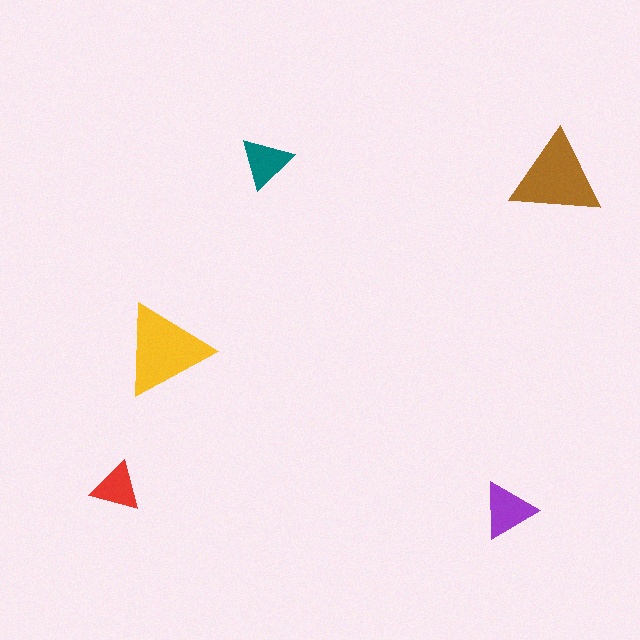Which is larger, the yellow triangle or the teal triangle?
The yellow one.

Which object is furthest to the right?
The brown triangle is rightmost.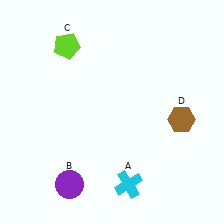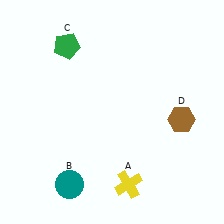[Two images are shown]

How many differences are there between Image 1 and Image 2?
There are 3 differences between the two images.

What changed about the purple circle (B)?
In Image 1, B is purple. In Image 2, it changed to teal.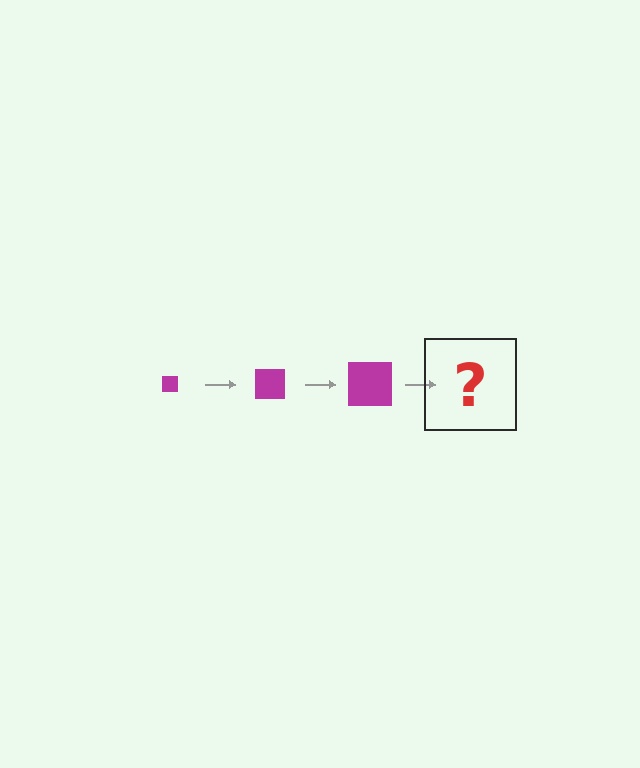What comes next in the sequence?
The next element should be a magenta square, larger than the previous one.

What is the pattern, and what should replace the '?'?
The pattern is that the square gets progressively larger each step. The '?' should be a magenta square, larger than the previous one.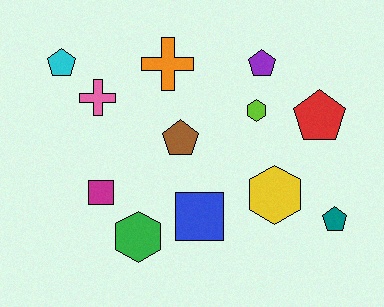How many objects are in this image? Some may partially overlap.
There are 12 objects.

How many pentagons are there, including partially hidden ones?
There are 5 pentagons.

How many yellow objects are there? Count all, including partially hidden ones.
There is 1 yellow object.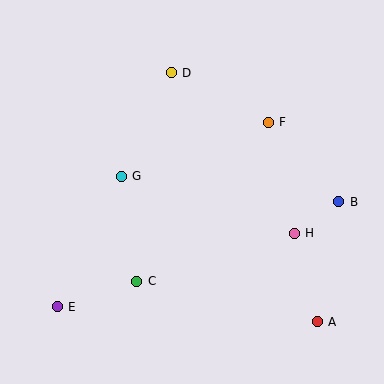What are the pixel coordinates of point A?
Point A is at (317, 322).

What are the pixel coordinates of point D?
Point D is at (171, 73).